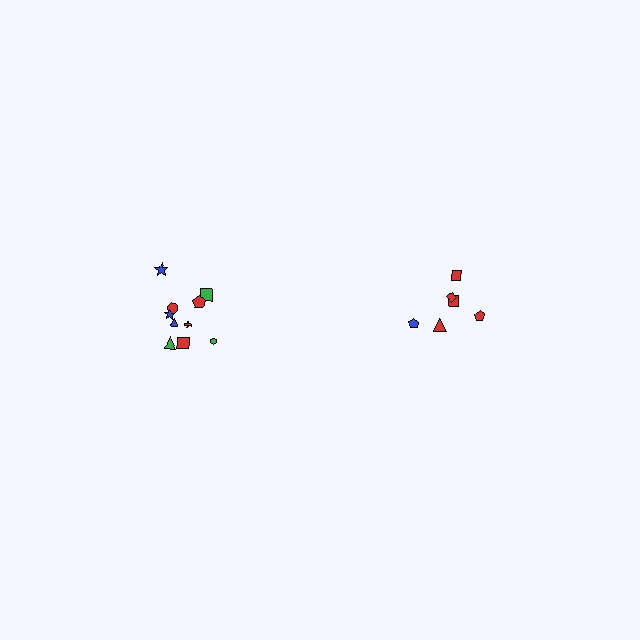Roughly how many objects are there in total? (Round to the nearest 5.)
Roughly 15 objects in total.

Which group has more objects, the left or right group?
The left group.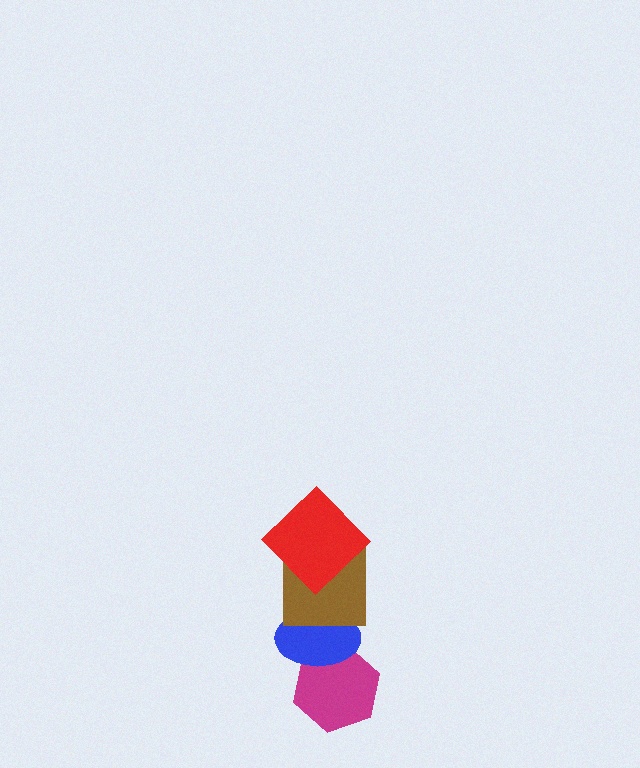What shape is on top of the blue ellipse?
The brown square is on top of the blue ellipse.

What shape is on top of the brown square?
The red diamond is on top of the brown square.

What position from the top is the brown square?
The brown square is 2nd from the top.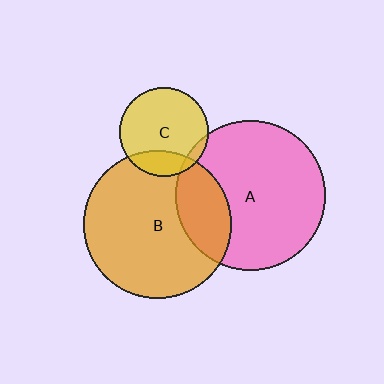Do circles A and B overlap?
Yes.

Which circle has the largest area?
Circle A (pink).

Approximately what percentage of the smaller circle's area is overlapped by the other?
Approximately 25%.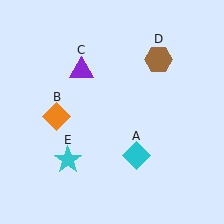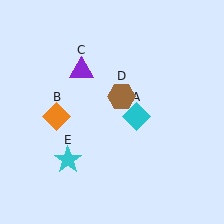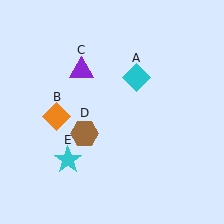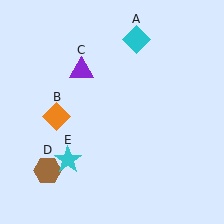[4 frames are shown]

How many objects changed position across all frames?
2 objects changed position: cyan diamond (object A), brown hexagon (object D).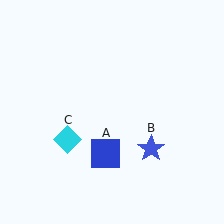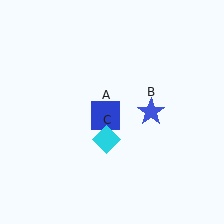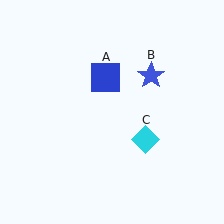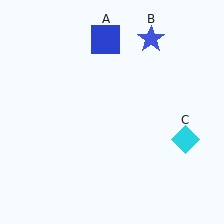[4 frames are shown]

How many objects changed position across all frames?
3 objects changed position: blue square (object A), blue star (object B), cyan diamond (object C).